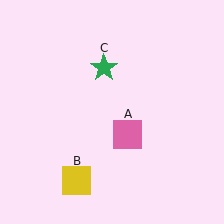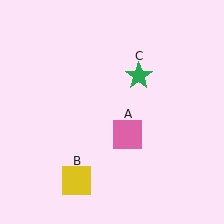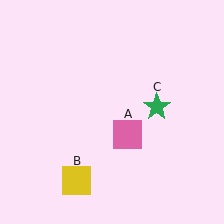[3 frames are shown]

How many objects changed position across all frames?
1 object changed position: green star (object C).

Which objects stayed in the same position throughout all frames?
Pink square (object A) and yellow square (object B) remained stationary.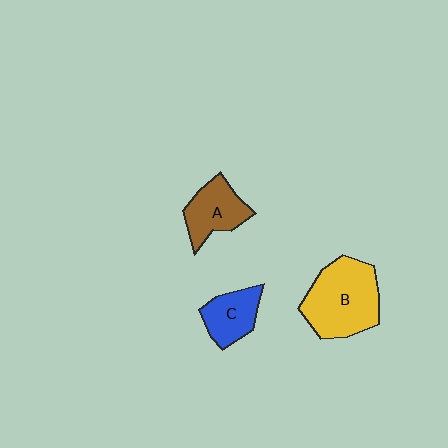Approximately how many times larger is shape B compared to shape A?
Approximately 1.7 times.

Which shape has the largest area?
Shape B (yellow).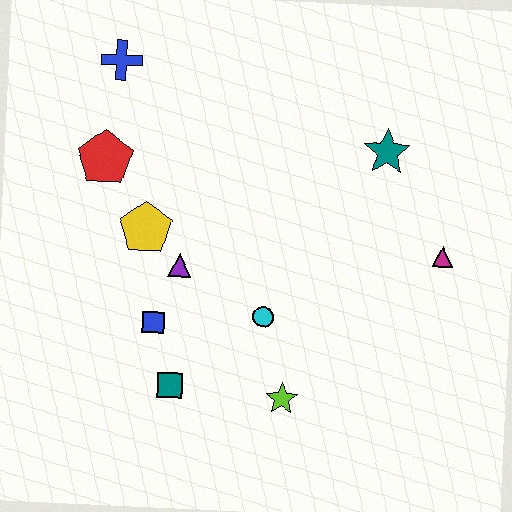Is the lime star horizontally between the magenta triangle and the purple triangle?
Yes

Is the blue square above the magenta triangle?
No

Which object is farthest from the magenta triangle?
The blue cross is farthest from the magenta triangle.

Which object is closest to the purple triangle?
The yellow pentagon is closest to the purple triangle.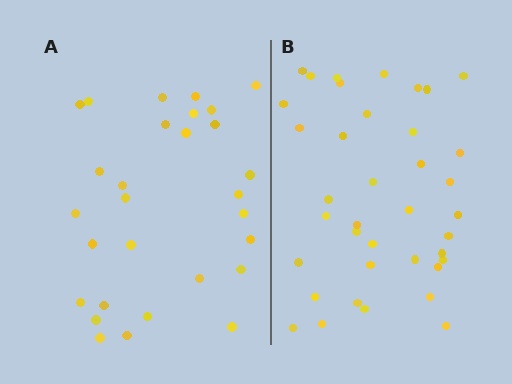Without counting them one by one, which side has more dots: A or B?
Region B (the right region) has more dots.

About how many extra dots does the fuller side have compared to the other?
Region B has roughly 8 or so more dots than region A.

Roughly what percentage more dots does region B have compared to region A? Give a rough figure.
About 30% more.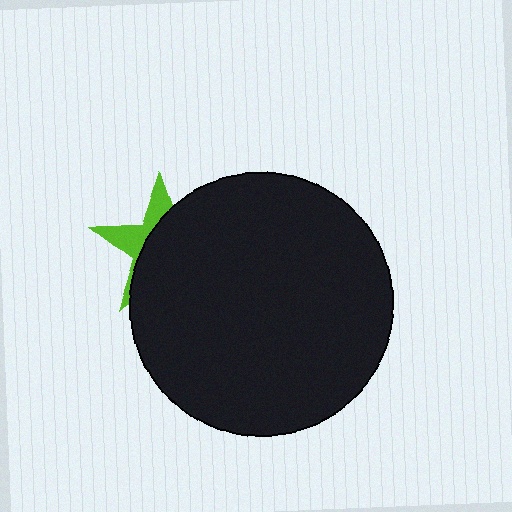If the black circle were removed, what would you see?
You would see the complete lime star.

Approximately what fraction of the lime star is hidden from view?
Roughly 68% of the lime star is hidden behind the black circle.